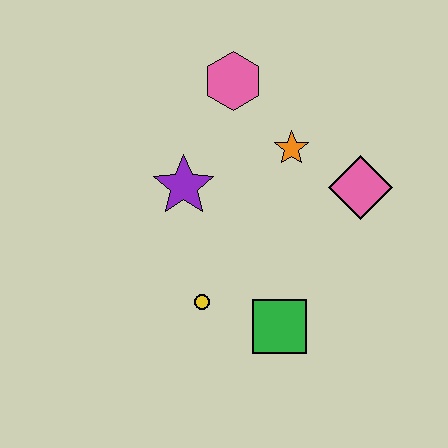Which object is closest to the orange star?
The pink diamond is closest to the orange star.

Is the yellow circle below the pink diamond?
Yes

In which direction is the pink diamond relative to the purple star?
The pink diamond is to the right of the purple star.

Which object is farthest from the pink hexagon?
The green square is farthest from the pink hexagon.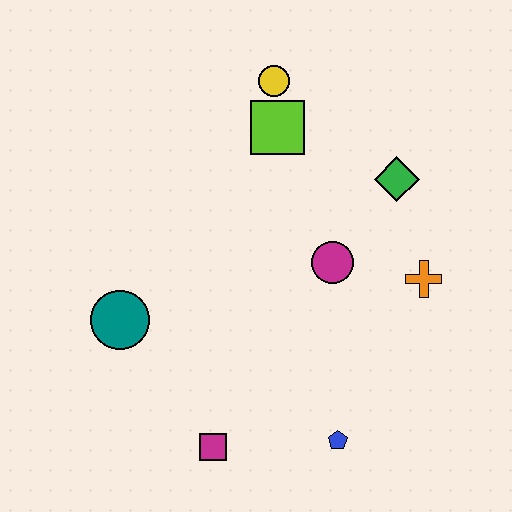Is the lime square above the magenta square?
Yes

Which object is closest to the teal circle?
The magenta square is closest to the teal circle.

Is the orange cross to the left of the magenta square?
No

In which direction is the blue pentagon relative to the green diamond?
The blue pentagon is below the green diamond.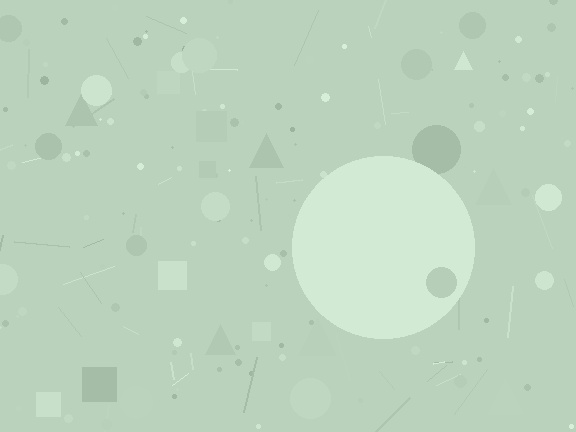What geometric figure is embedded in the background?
A circle is embedded in the background.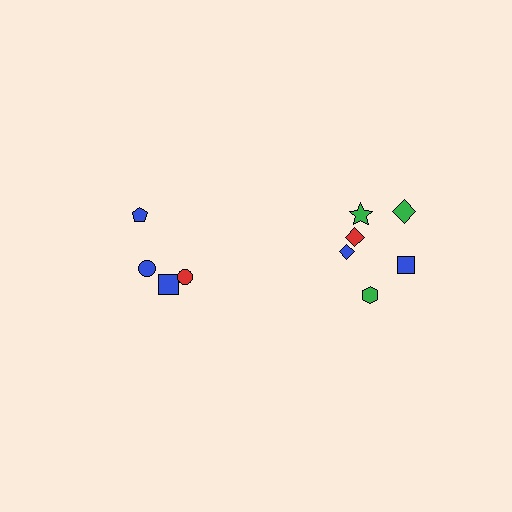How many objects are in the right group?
There are 6 objects.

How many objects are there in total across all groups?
There are 10 objects.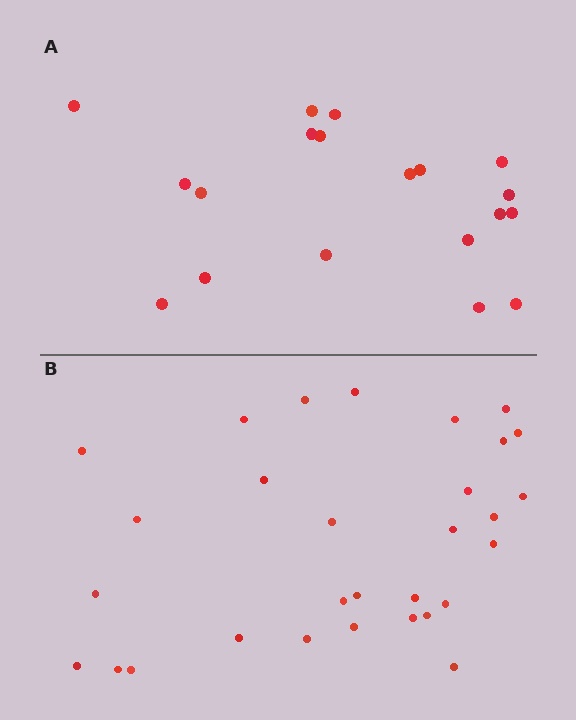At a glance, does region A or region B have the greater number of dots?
Region B (the bottom region) has more dots.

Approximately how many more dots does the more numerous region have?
Region B has roughly 12 or so more dots than region A.